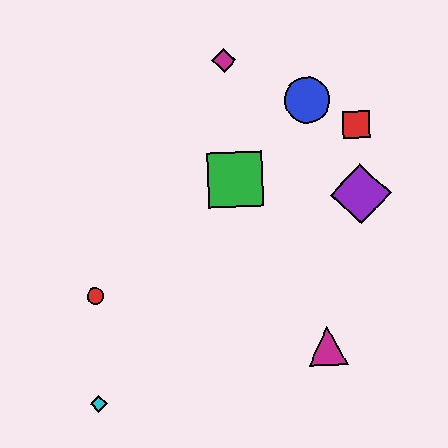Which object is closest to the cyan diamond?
The red circle is closest to the cyan diamond.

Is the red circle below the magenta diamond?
Yes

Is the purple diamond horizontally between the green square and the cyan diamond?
No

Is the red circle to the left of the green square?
Yes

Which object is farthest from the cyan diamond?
The red square is farthest from the cyan diamond.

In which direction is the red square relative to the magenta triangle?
The red square is above the magenta triangle.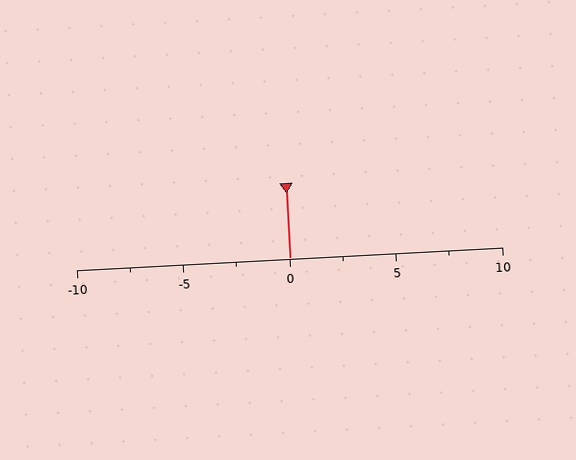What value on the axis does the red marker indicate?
The marker indicates approximately 0.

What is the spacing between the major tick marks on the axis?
The major ticks are spaced 5 apart.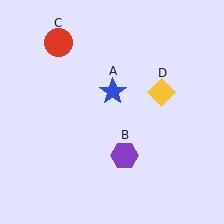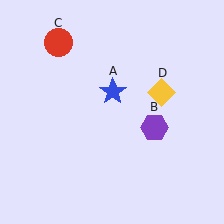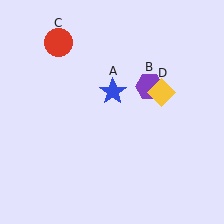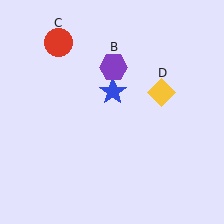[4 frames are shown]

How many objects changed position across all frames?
1 object changed position: purple hexagon (object B).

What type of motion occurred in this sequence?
The purple hexagon (object B) rotated counterclockwise around the center of the scene.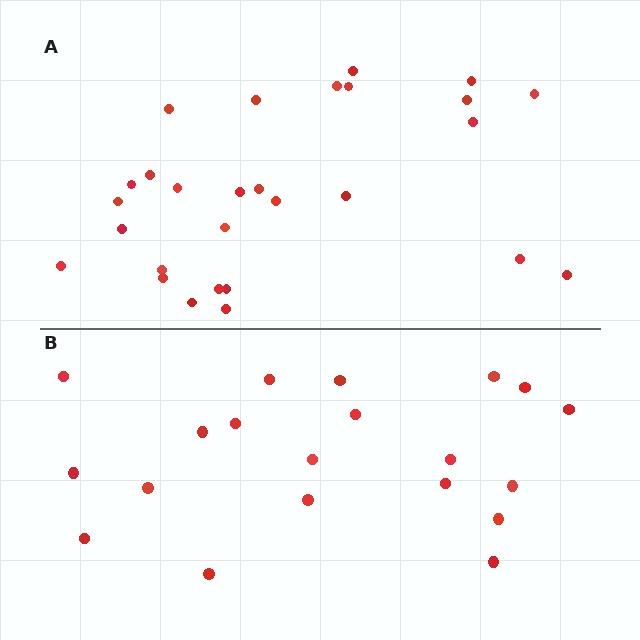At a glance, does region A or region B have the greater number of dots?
Region A (the top region) has more dots.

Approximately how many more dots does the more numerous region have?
Region A has roughly 8 or so more dots than region B.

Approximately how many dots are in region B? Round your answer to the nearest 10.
About 20 dots.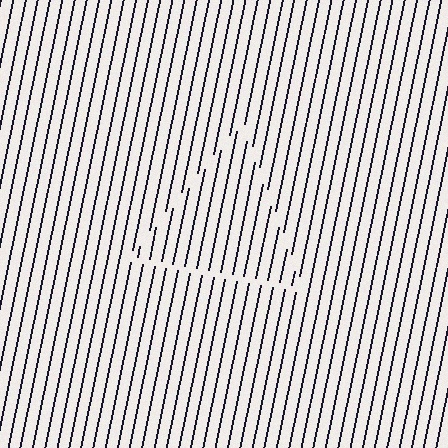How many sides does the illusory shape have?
3 sides — the line-ends trace a triangle.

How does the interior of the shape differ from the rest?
The interior of the shape contains the same grating, shifted by half a period — the contour is defined by the phase discontinuity where line-ends from the inner and outer gratings abut.